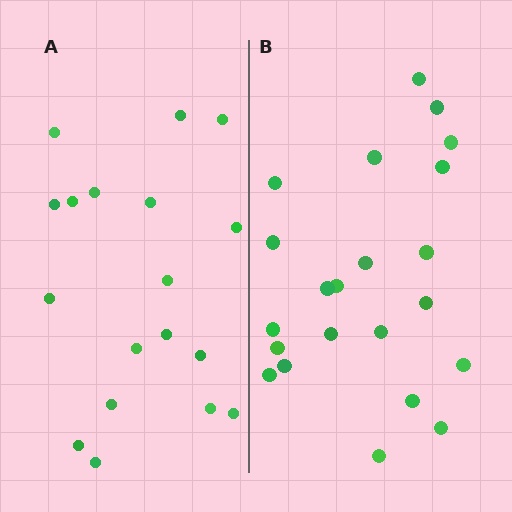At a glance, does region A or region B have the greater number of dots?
Region B (the right region) has more dots.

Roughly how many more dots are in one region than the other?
Region B has about 4 more dots than region A.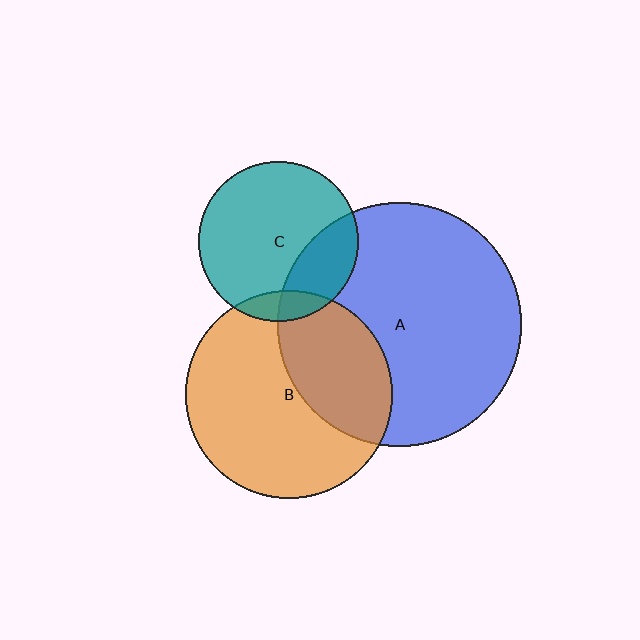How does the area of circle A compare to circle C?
Approximately 2.3 times.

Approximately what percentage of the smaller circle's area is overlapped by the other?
Approximately 10%.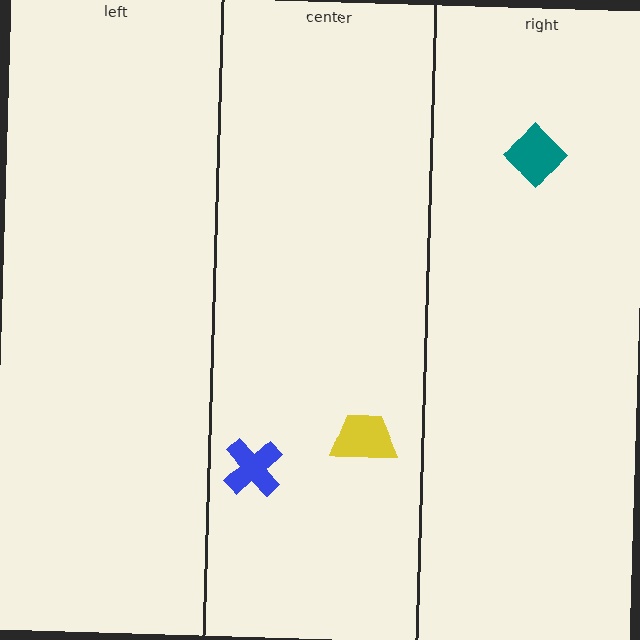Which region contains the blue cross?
The center region.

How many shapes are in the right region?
1.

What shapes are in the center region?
The blue cross, the yellow trapezoid.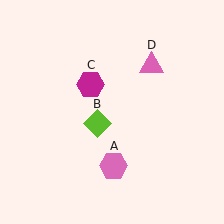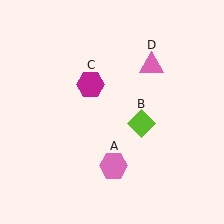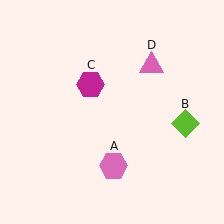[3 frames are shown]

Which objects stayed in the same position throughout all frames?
Pink hexagon (object A) and magenta hexagon (object C) and pink triangle (object D) remained stationary.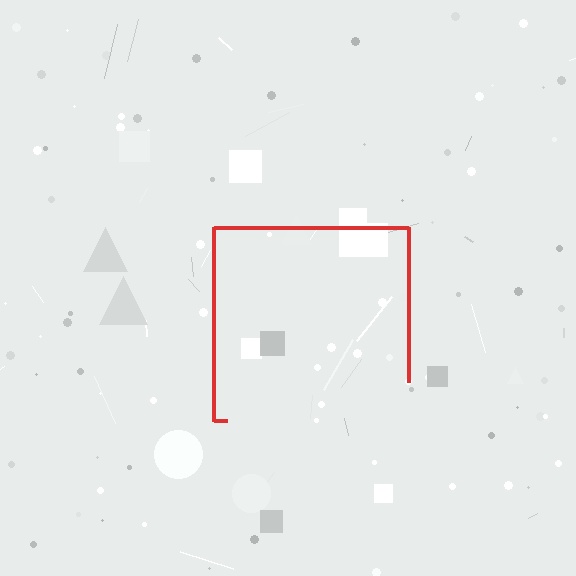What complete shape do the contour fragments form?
The contour fragments form a square.